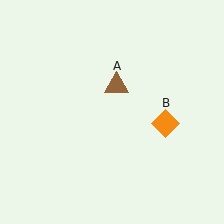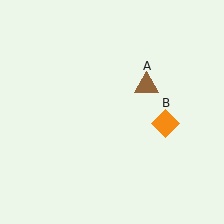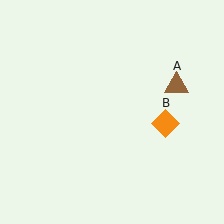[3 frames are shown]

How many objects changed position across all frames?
1 object changed position: brown triangle (object A).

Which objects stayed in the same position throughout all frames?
Orange diamond (object B) remained stationary.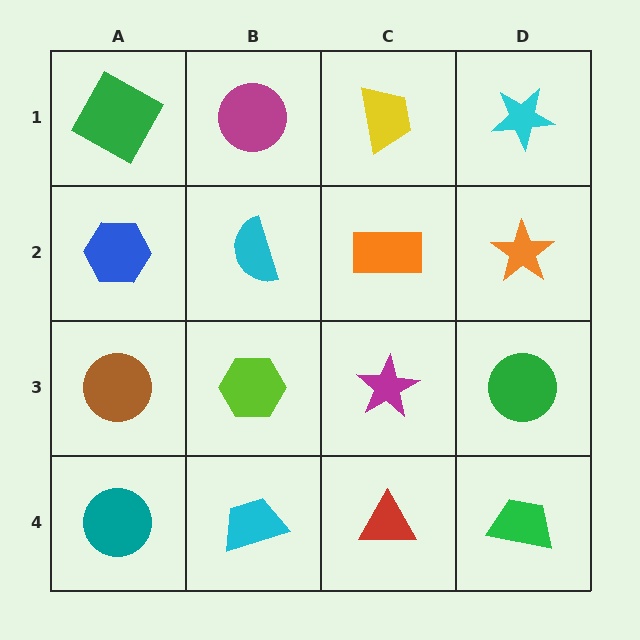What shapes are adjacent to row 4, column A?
A brown circle (row 3, column A), a cyan trapezoid (row 4, column B).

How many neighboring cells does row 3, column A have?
3.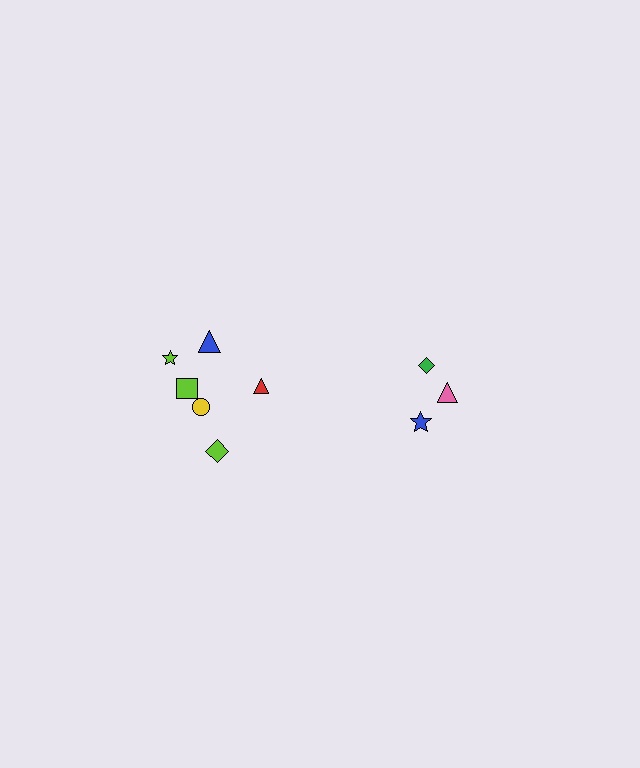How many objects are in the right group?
There are 3 objects.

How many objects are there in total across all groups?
There are 9 objects.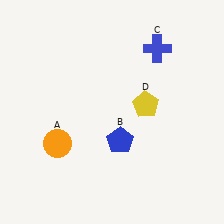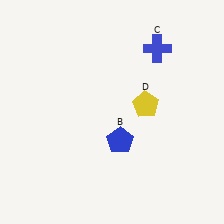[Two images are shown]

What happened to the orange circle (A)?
The orange circle (A) was removed in Image 2. It was in the bottom-left area of Image 1.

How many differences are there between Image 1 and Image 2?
There is 1 difference between the two images.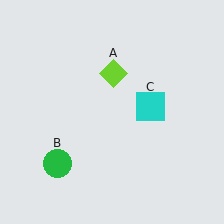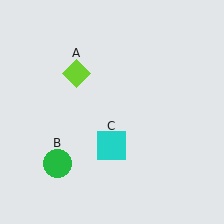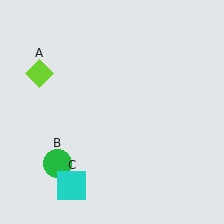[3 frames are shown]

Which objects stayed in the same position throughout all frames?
Green circle (object B) remained stationary.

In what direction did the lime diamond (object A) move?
The lime diamond (object A) moved left.